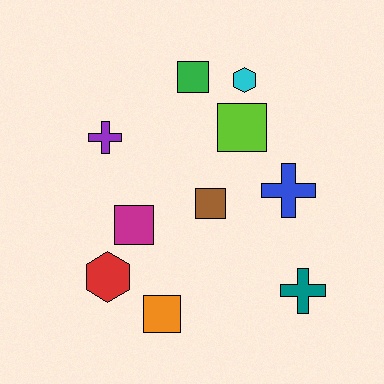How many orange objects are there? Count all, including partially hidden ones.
There is 1 orange object.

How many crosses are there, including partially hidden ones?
There are 3 crosses.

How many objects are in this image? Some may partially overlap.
There are 10 objects.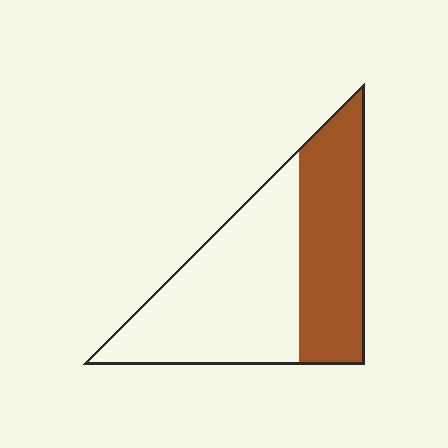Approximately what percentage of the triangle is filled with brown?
Approximately 40%.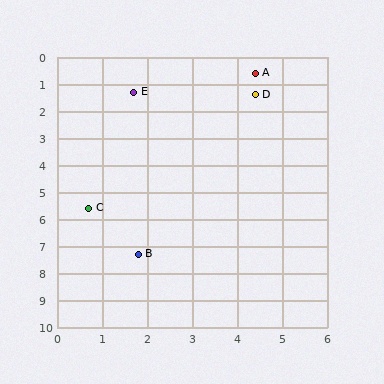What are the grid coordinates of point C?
Point C is at approximately (0.7, 5.6).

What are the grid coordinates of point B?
Point B is at approximately (1.8, 7.3).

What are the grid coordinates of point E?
Point E is at approximately (1.7, 1.3).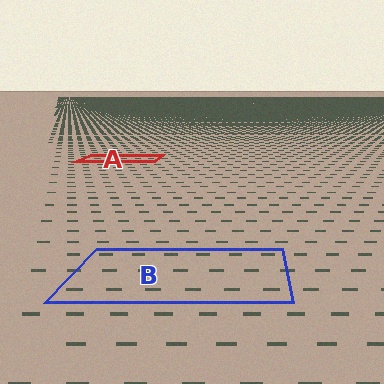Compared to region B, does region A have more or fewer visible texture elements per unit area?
Region A has more texture elements per unit area — they are packed more densely because it is farther away.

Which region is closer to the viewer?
Region B is closer. The texture elements there are larger and more spread out.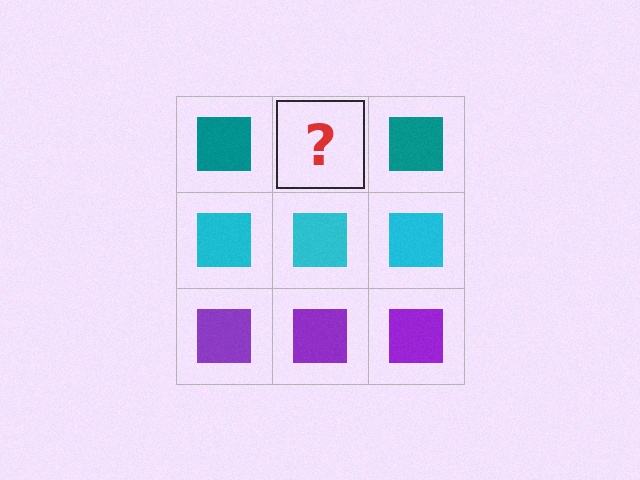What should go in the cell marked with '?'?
The missing cell should contain a teal square.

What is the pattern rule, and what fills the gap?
The rule is that each row has a consistent color. The gap should be filled with a teal square.